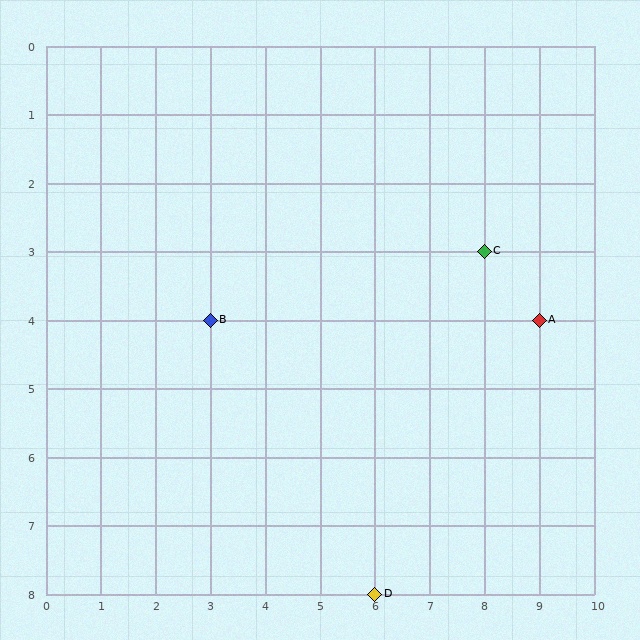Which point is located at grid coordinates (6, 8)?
Point D is at (6, 8).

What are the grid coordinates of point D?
Point D is at grid coordinates (6, 8).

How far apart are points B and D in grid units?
Points B and D are 3 columns and 4 rows apart (about 5.0 grid units diagonally).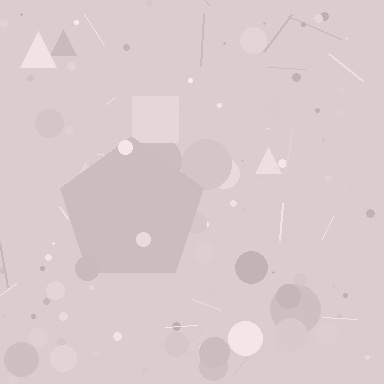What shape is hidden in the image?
A pentagon is hidden in the image.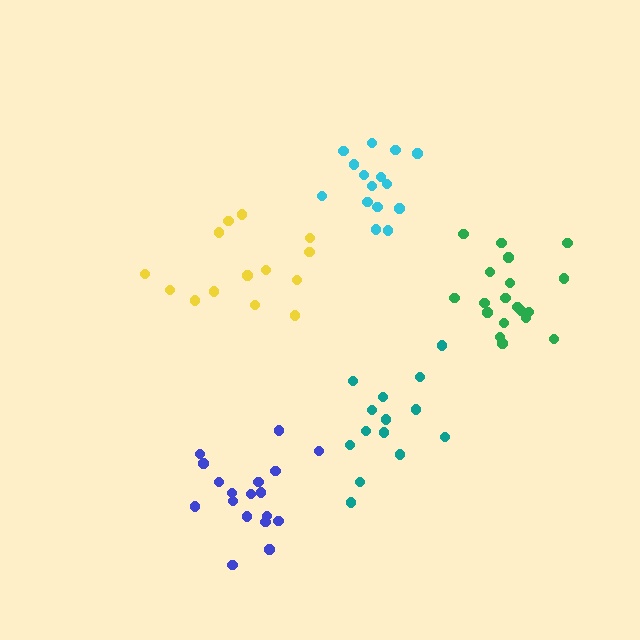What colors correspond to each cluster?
The clusters are colored: yellow, blue, teal, cyan, green.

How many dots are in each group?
Group 1: 14 dots, Group 2: 18 dots, Group 3: 14 dots, Group 4: 15 dots, Group 5: 19 dots (80 total).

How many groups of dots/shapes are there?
There are 5 groups.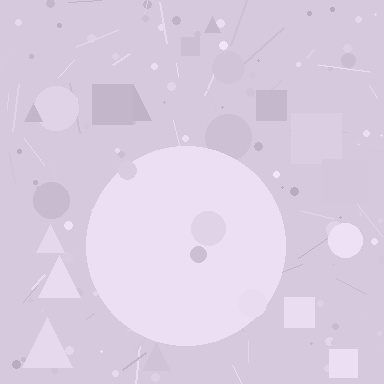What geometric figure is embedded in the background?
A circle is embedded in the background.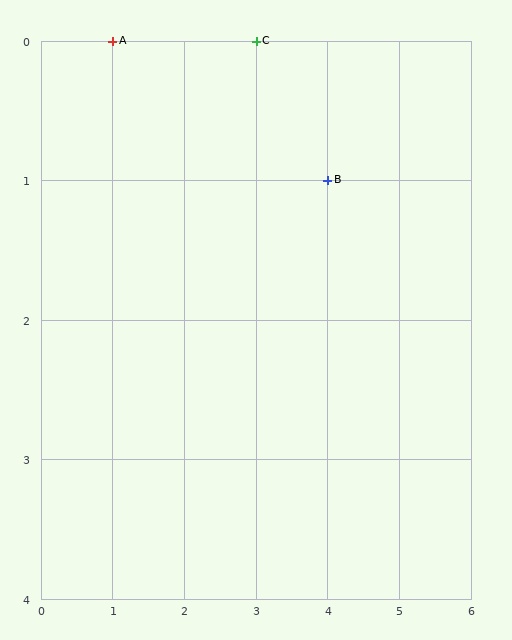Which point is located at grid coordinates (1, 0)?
Point A is at (1, 0).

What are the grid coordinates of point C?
Point C is at grid coordinates (3, 0).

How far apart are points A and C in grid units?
Points A and C are 2 columns apart.